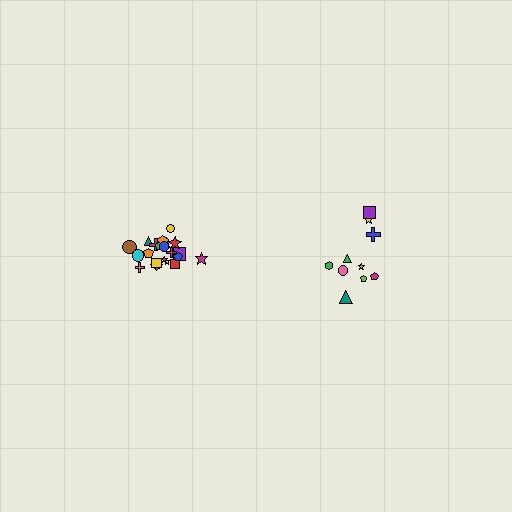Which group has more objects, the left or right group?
The left group.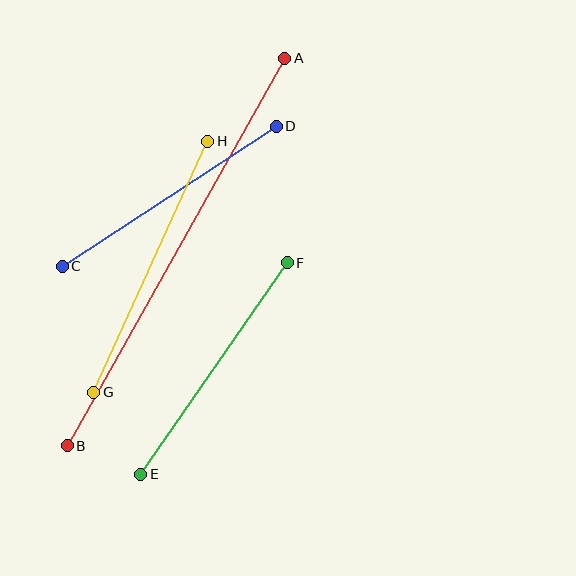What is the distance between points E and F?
The distance is approximately 257 pixels.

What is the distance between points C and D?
The distance is approximately 256 pixels.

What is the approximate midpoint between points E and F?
The midpoint is at approximately (214, 368) pixels.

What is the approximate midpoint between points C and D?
The midpoint is at approximately (169, 196) pixels.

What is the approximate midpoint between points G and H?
The midpoint is at approximately (151, 267) pixels.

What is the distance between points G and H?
The distance is approximately 276 pixels.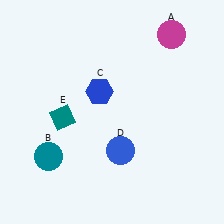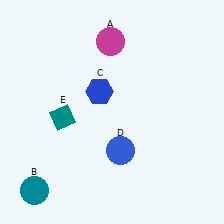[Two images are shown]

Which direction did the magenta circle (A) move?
The magenta circle (A) moved left.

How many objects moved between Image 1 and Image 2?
2 objects moved between the two images.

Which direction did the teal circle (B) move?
The teal circle (B) moved down.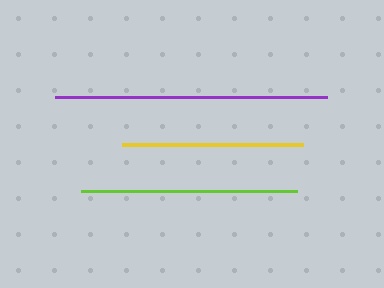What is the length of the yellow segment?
The yellow segment is approximately 181 pixels long.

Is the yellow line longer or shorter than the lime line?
The lime line is longer than the yellow line.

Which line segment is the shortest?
The yellow line is the shortest at approximately 181 pixels.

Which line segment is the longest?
The purple line is the longest at approximately 271 pixels.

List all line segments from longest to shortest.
From longest to shortest: purple, lime, yellow.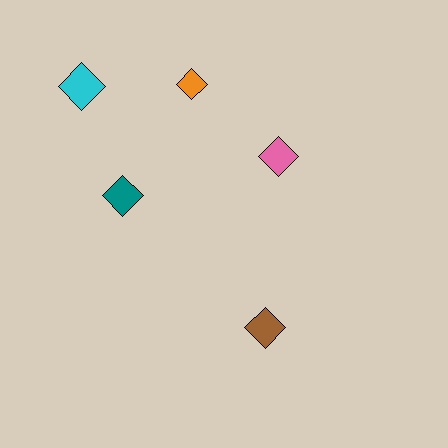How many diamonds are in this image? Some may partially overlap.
There are 5 diamonds.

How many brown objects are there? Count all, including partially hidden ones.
There is 1 brown object.